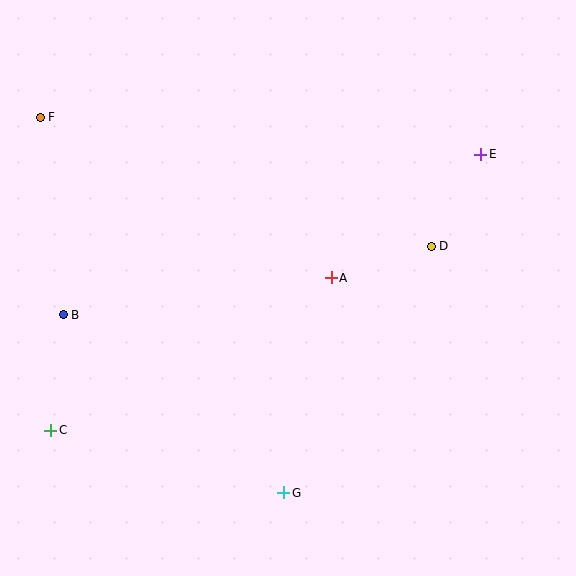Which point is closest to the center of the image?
Point A at (331, 278) is closest to the center.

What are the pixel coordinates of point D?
Point D is at (431, 246).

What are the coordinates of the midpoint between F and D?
The midpoint between F and D is at (236, 182).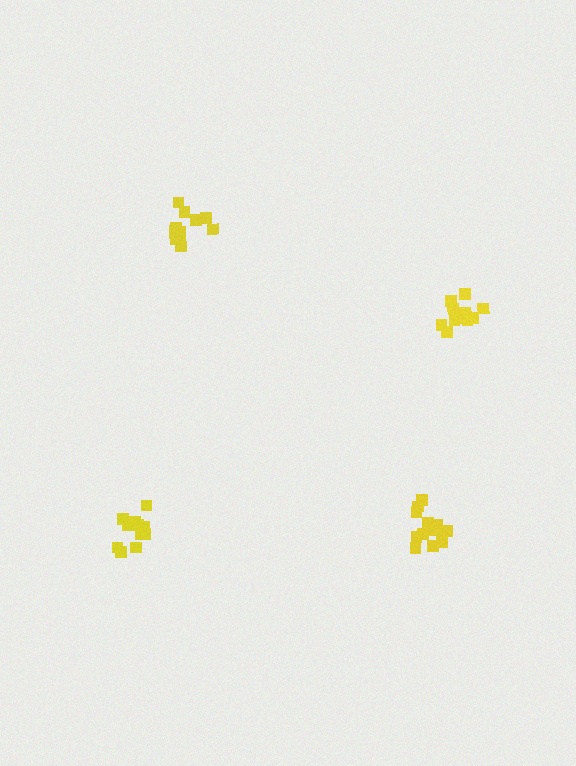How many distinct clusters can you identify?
There are 4 distinct clusters.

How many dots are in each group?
Group 1: 13 dots, Group 2: 15 dots, Group 3: 13 dots, Group 4: 11 dots (52 total).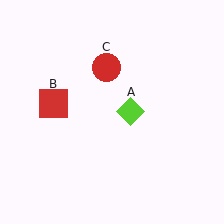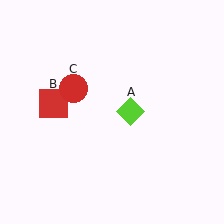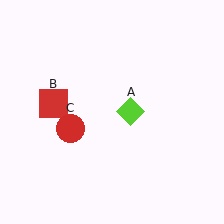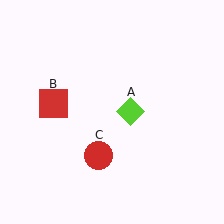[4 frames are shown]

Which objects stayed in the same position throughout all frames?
Lime diamond (object A) and red square (object B) remained stationary.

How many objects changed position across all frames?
1 object changed position: red circle (object C).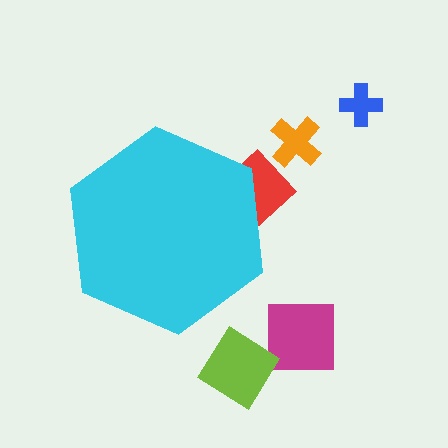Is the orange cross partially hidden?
No, the orange cross is fully visible.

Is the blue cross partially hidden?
No, the blue cross is fully visible.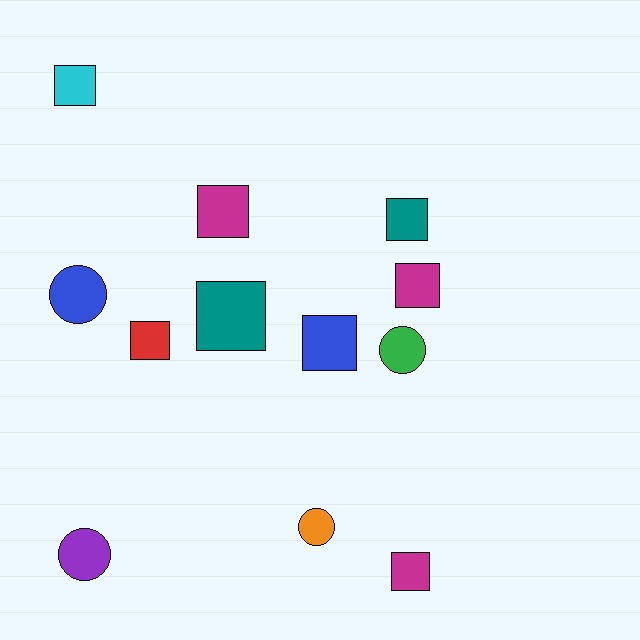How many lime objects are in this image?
There are no lime objects.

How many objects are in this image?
There are 12 objects.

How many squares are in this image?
There are 8 squares.